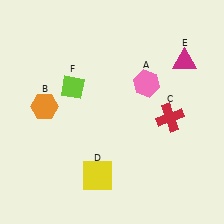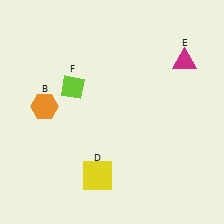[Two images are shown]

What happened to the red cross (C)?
The red cross (C) was removed in Image 2. It was in the bottom-right area of Image 1.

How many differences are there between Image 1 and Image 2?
There are 2 differences between the two images.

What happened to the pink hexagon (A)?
The pink hexagon (A) was removed in Image 2. It was in the top-right area of Image 1.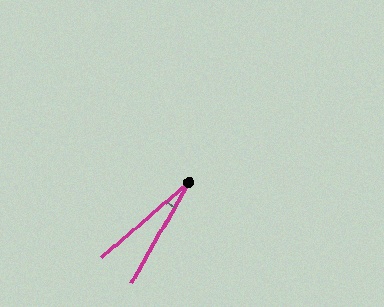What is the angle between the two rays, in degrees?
Approximately 20 degrees.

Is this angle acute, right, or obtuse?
It is acute.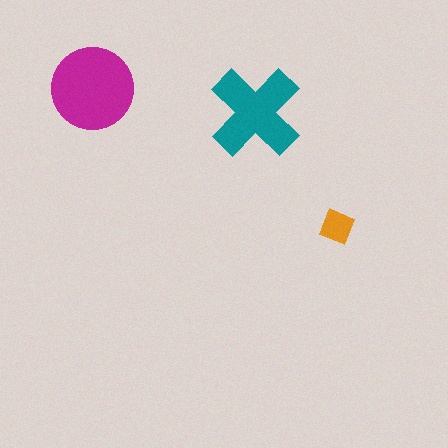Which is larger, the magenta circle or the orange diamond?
The magenta circle.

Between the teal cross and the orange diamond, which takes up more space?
The teal cross.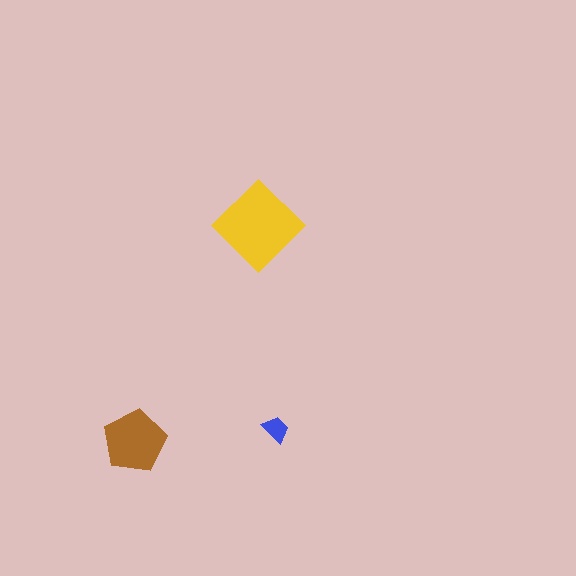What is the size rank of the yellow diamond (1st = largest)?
1st.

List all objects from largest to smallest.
The yellow diamond, the brown pentagon, the blue trapezoid.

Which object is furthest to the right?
The blue trapezoid is rightmost.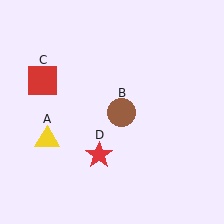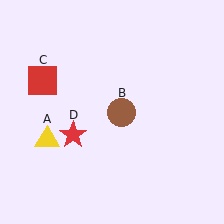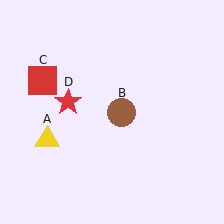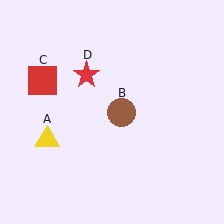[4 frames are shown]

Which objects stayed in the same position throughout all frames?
Yellow triangle (object A) and brown circle (object B) and red square (object C) remained stationary.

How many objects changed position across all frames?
1 object changed position: red star (object D).